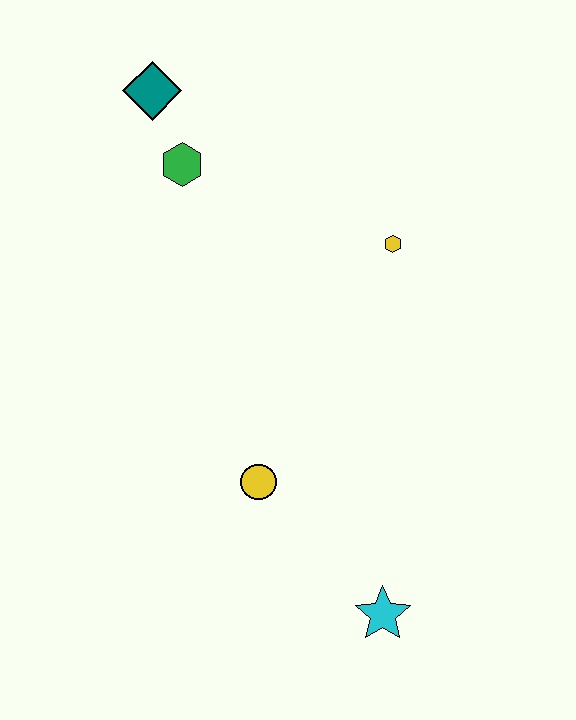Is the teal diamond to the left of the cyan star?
Yes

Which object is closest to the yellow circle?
The cyan star is closest to the yellow circle.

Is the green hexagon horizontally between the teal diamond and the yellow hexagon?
Yes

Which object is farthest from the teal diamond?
The cyan star is farthest from the teal diamond.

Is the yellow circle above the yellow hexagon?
No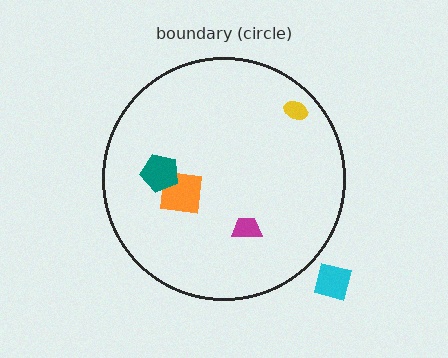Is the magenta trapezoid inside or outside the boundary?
Inside.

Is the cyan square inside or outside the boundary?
Outside.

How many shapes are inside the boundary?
4 inside, 1 outside.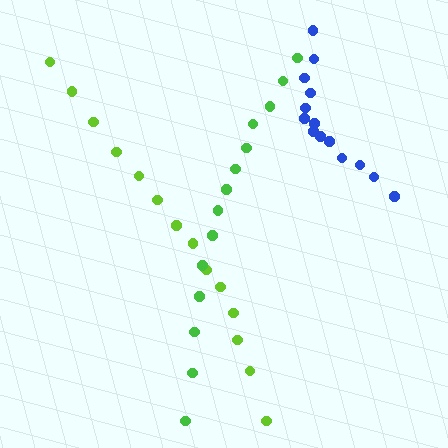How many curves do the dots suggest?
There are 3 distinct paths.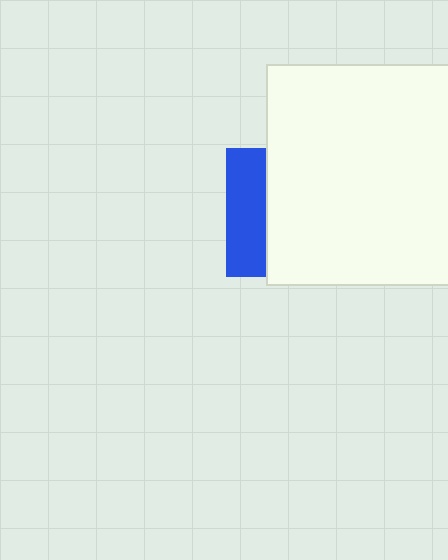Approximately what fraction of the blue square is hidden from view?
Roughly 69% of the blue square is hidden behind the white square.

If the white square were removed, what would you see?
You would see the complete blue square.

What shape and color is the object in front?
The object in front is a white square.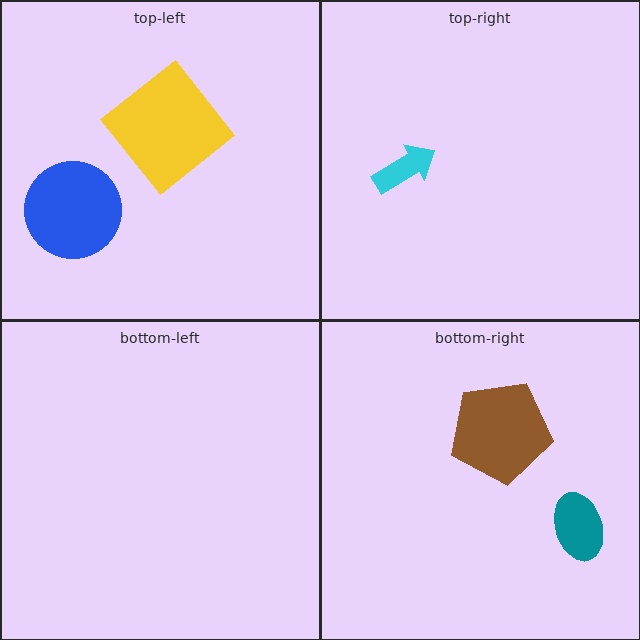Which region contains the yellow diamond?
The top-left region.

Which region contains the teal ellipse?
The bottom-right region.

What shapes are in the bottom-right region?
The brown pentagon, the teal ellipse.